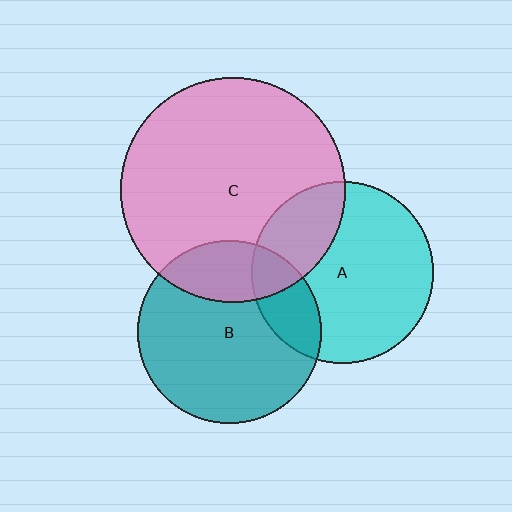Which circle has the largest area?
Circle C (pink).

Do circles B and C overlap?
Yes.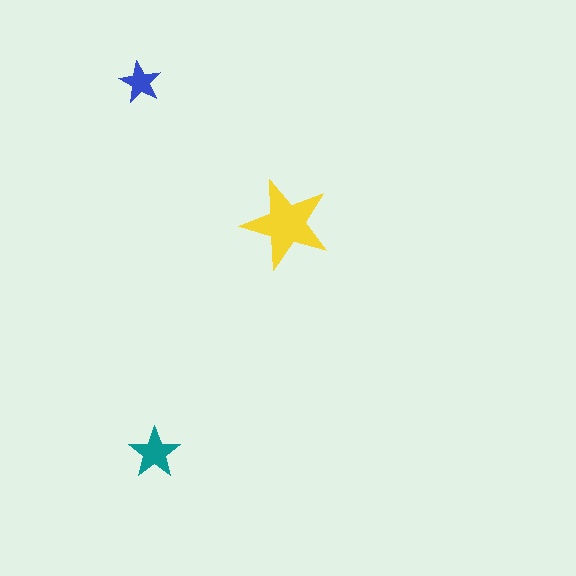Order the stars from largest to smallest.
the yellow one, the teal one, the blue one.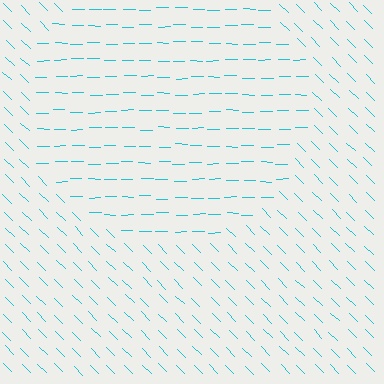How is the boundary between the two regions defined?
The boundary is defined purely by a change in line orientation (approximately 45 degrees difference). All lines are the same color and thickness.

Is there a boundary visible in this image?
Yes, there is a texture boundary formed by a change in line orientation.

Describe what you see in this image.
The image is filled with small cyan line segments. A circle region in the image has lines oriented differently from the surrounding lines, creating a visible texture boundary.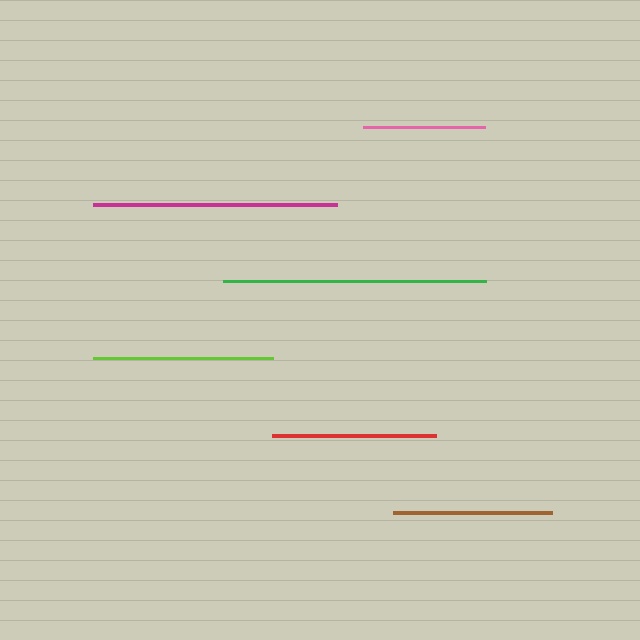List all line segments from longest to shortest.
From longest to shortest: green, magenta, lime, red, brown, pink.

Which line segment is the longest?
The green line is the longest at approximately 263 pixels.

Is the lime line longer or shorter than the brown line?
The lime line is longer than the brown line.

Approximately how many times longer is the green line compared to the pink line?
The green line is approximately 2.1 times the length of the pink line.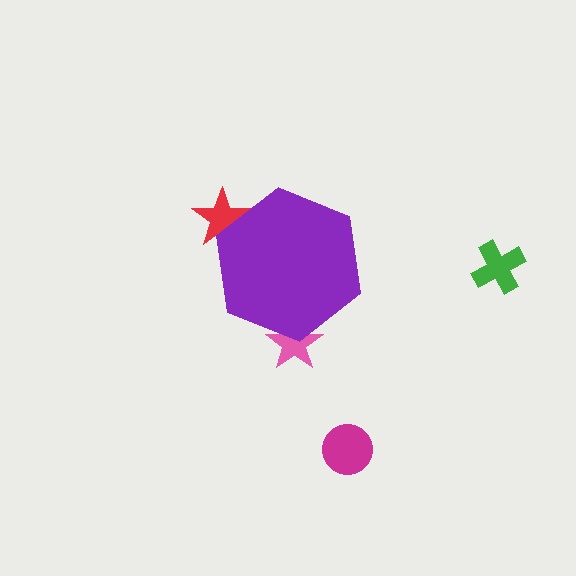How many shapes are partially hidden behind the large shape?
2 shapes are partially hidden.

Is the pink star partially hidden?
Yes, the pink star is partially hidden behind the purple hexagon.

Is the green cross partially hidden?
No, the green cross is fully visible.